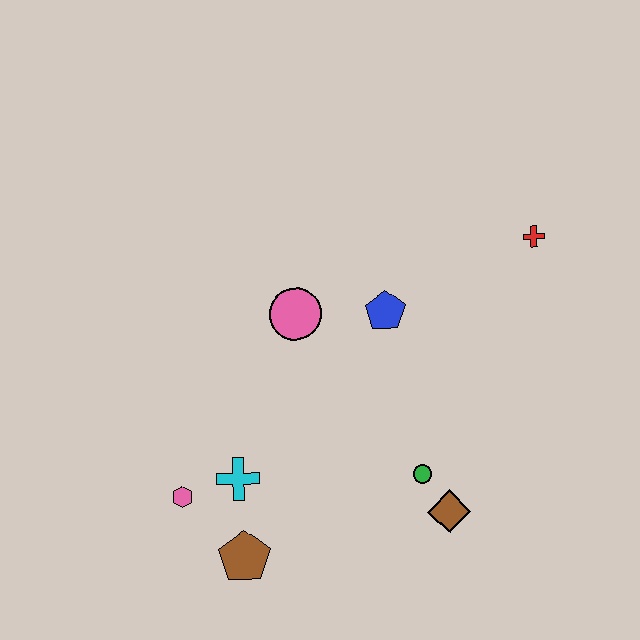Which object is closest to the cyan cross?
The pink hexagon is closest to the cyan cross.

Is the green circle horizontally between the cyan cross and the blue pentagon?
No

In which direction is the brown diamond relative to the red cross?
The brown diamond is below the red cross.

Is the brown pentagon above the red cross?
No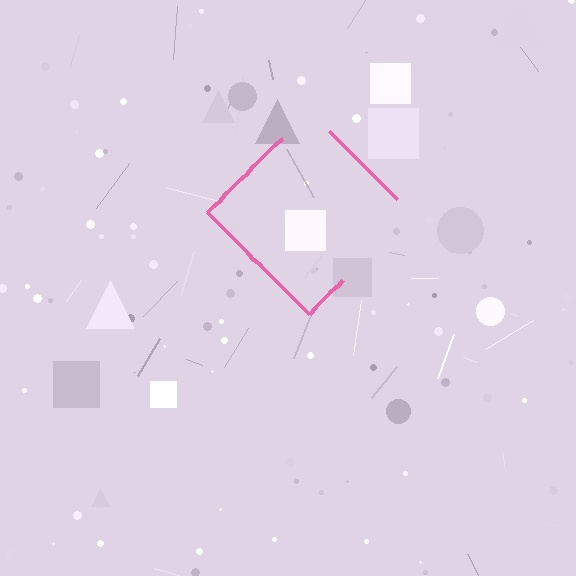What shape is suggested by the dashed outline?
The dashed outline suggests a diamond.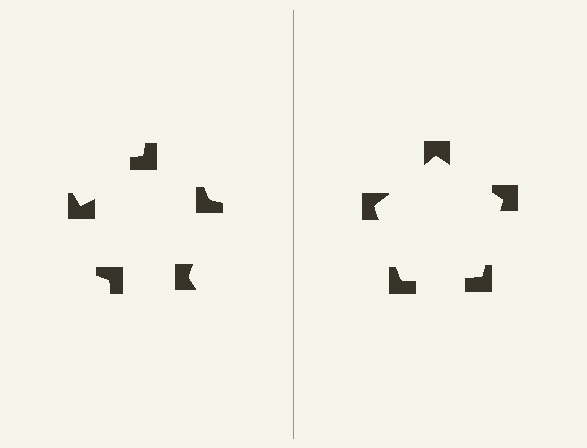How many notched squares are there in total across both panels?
10 — 5 on each side.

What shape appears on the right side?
An illusory pentagon.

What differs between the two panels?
The notched squares are positioned identically on both sides; only the wedge orientations differ. On the right they align to a pentagon; on the left they are misaligned.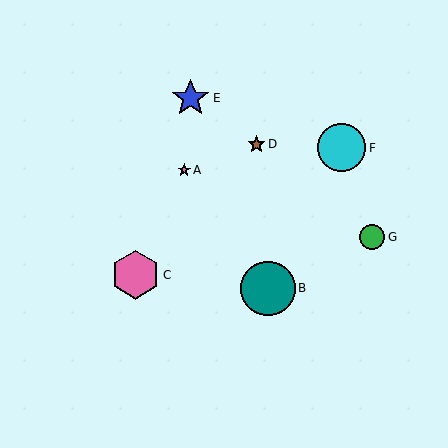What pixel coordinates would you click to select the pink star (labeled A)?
Click at (184, 170) to select the pink star A.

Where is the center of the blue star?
The center of the blue star is at (191, 98).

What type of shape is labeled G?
Shape G is a green circle.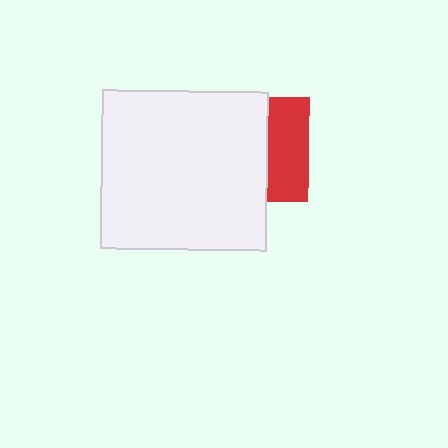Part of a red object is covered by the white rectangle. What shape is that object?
It is a square.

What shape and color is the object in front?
The object in front is a white rectangle.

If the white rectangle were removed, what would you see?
You would see the complete red square.